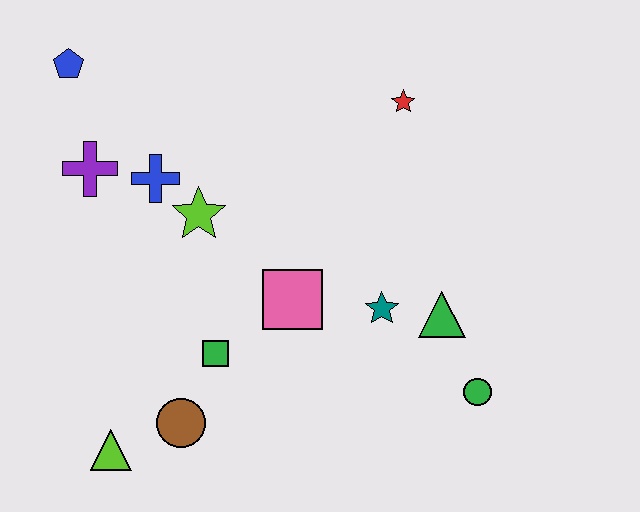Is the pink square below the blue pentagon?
Yes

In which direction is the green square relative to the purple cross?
The green square is below the purple cross.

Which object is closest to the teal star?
The green triangle is closest to the teal star.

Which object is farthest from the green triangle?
The blue pentagon is farthest from the green triangle.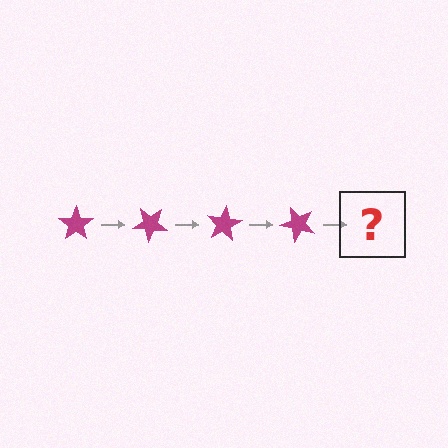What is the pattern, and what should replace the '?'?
The pattern is that the star rotates 40 degrees each step. The '?' should be a magenta star rotated 160 degrees.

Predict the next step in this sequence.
The next step is a magenta star rotated 160 degrees.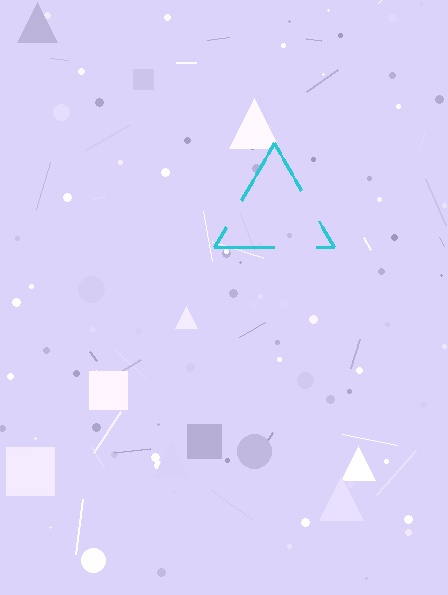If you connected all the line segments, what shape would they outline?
They would outline a triangle.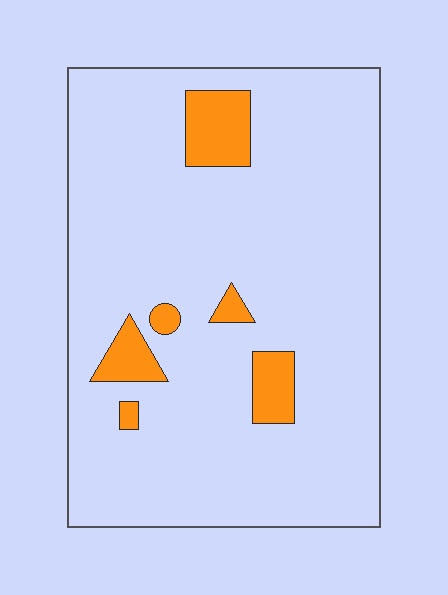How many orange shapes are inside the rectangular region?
6.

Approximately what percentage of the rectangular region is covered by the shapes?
Approximately 10%.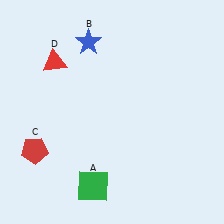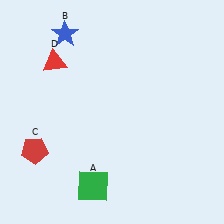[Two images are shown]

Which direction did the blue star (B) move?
The blue star (B) moved left.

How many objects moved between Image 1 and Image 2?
1 object moved between the two images.